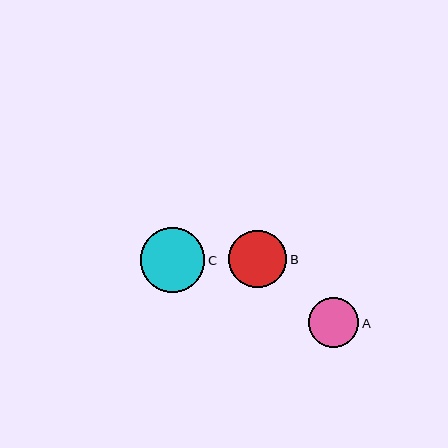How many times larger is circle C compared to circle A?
Circle C is approximately 1.3 times the size of circle A.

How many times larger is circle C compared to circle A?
Circle C is approximately 1.3 times the size of circle A.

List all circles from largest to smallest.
From largest to smallest: C, B, A.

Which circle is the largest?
Circle C is the largest with a size of approximately 64 pixels.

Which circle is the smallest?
Circle A is the smallest with a size of approximately 50 pixels.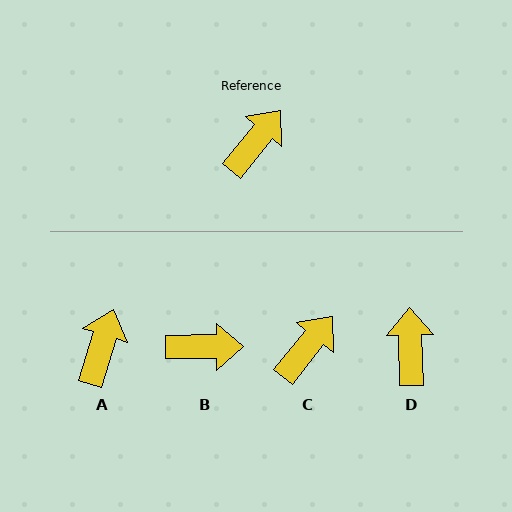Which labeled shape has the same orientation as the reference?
C.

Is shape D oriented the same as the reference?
No, it is off by about 40 degrees.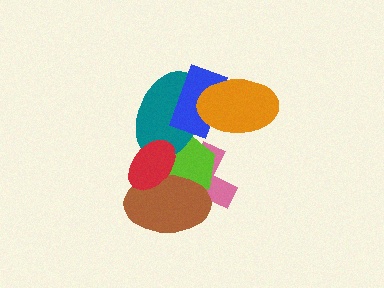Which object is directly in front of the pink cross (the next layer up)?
The lime hexagon is directly in front of the pink cross.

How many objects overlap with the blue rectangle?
2 objects overlap with the blue rectangle.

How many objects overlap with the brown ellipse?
3 objects overlap with the brown ellipse.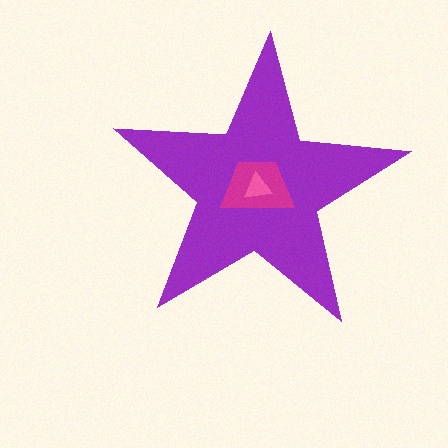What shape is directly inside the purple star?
The magenta trapezoid.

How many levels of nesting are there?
3.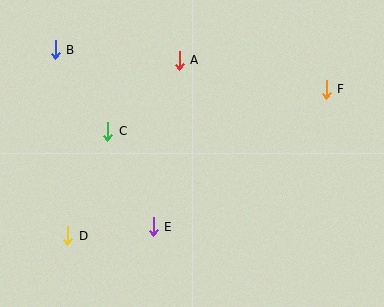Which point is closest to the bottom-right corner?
Point F is closest to the bottom-right corner.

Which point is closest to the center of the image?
Point E at (153, 227) is closest to the center.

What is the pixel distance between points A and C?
The distance between A and C is 101 pixels.